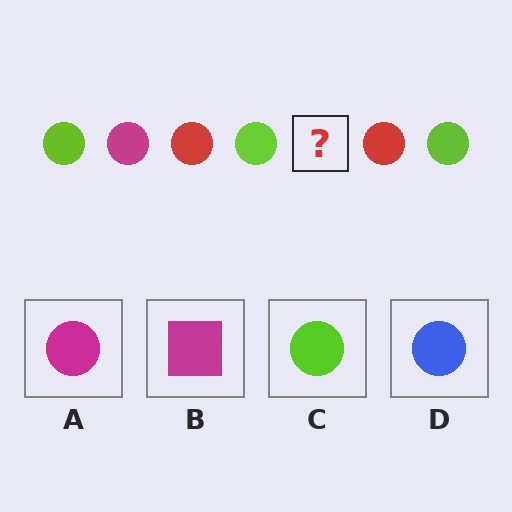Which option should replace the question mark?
Option A.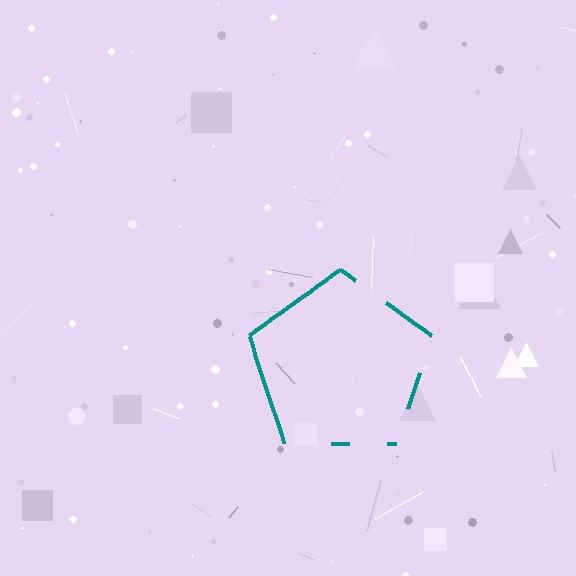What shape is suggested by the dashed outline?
The dashed outline suggests a pentagon.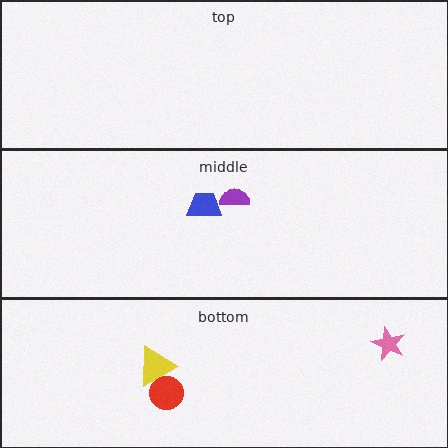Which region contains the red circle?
The bottom region.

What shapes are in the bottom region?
The yellow triangle, the pink star, the red circle.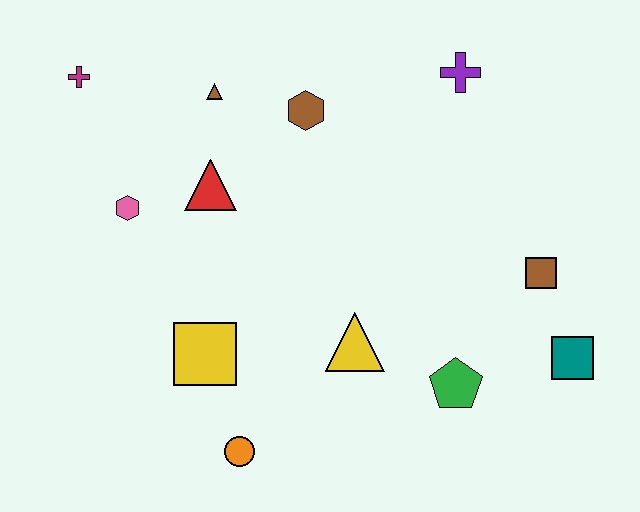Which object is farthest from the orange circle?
The purple cross is farthest from the orange circle.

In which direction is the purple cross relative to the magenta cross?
The purple cross is to the right of the magenta cross.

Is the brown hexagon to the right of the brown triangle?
Yes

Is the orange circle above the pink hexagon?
No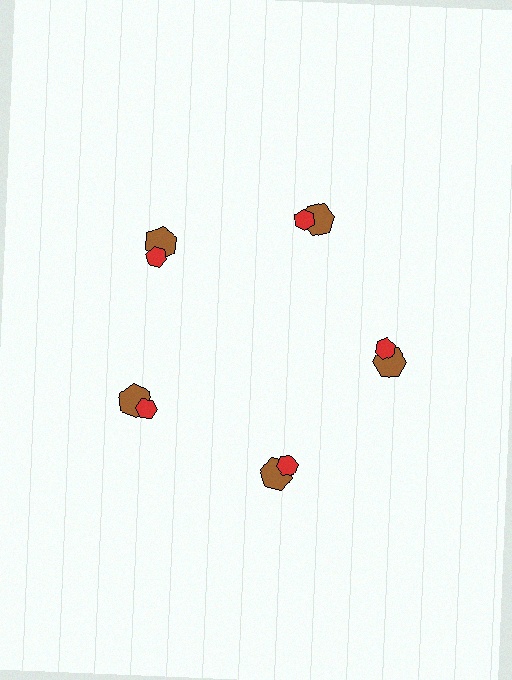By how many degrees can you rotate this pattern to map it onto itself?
The pattern maps onto itself every 72 degrees of rotation.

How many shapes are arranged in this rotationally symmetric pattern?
There are 10 shapes, arranged in 5 groups of 2.